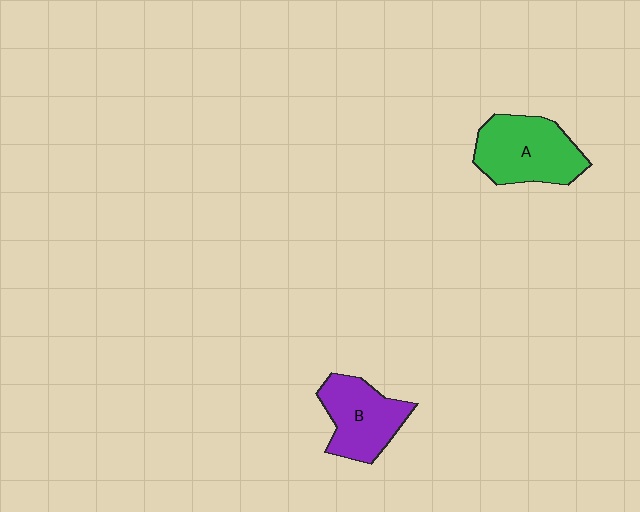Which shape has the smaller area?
Shape B (purple).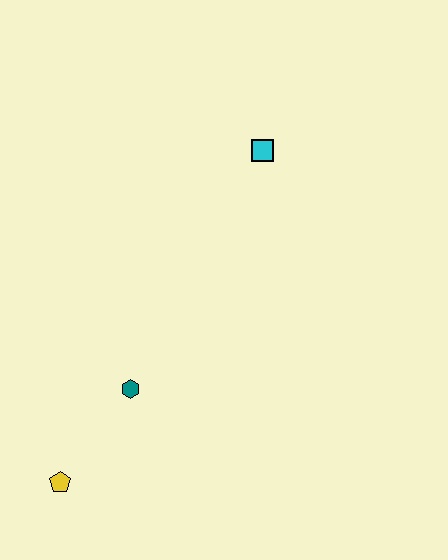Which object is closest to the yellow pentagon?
The teal hexagon is closest to the yellow pentagon.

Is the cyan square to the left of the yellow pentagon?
No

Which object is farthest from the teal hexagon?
The cyan square is farthest from the teal hexagon.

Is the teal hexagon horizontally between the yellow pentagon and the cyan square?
Yes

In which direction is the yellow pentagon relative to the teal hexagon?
The yellow pentagon is below the teal hexagon.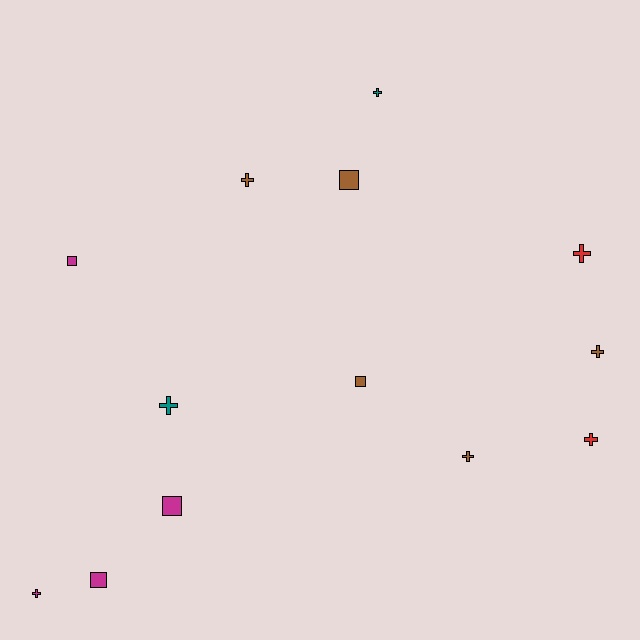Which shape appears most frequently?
Cross, with 8 objects.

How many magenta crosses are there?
There is 1 magenta cross.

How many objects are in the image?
There are 13 objects.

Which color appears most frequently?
Brown, with 5 objects.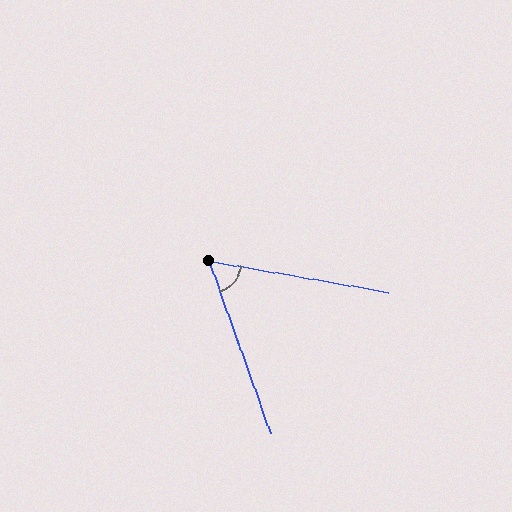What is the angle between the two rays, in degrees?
Approximately 61 degrees.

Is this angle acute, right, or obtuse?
It is acute.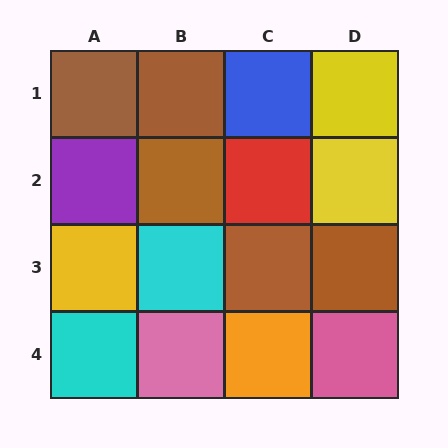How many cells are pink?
2 cells are pink.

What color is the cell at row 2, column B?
Brown.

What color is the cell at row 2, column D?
Yellow.